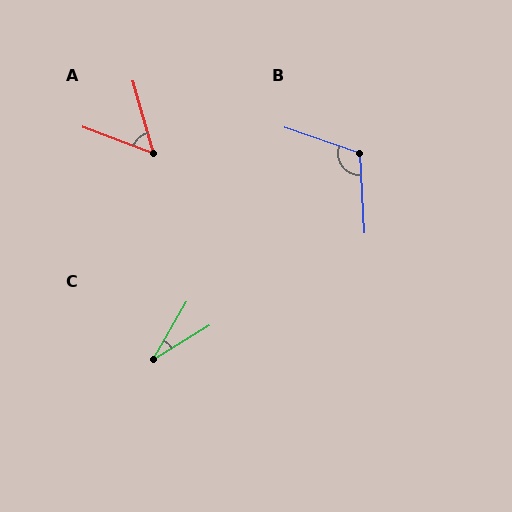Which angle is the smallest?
C, at approximately 29 degrees.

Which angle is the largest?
B, at approximately 112 degrees.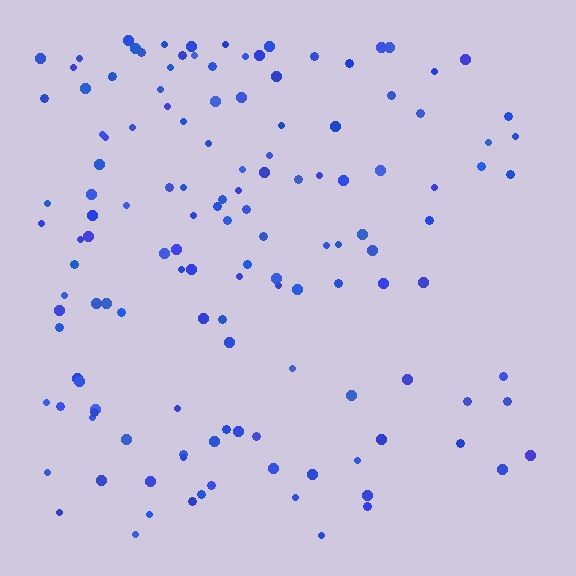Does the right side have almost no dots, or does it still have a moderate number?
Still a moderate number, just noticeably fewer than the left.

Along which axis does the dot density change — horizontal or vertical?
Horizontal.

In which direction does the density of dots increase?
From right to left, with the left side densest.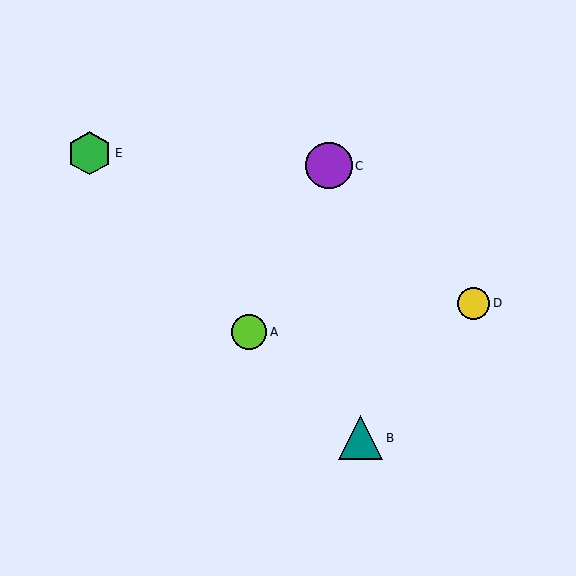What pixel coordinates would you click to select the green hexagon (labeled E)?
Click at (90, 153) to select the green hexagon E.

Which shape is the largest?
The purple circle (labeled C) is the largest.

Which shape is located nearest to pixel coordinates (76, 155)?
The green hexagon (labeled E) at (90, 153) is nearest to that location.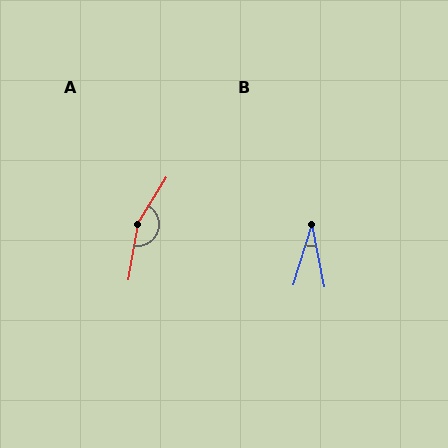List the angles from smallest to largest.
B (28°), A (158°).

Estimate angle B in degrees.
Approximately 28 degrees.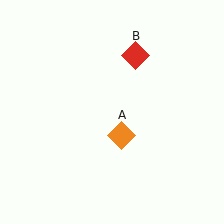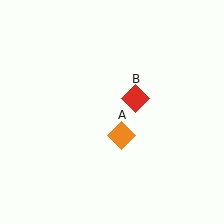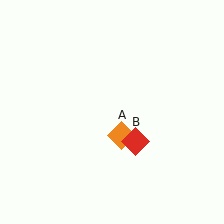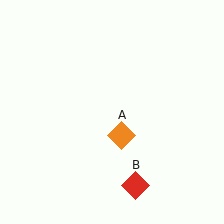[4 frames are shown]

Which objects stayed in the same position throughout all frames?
Orange diamond (object A) remained stationary.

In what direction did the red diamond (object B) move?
The red diamond (object B) moved down.